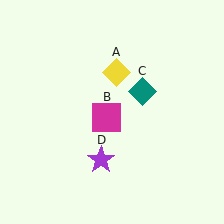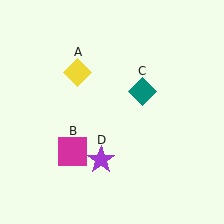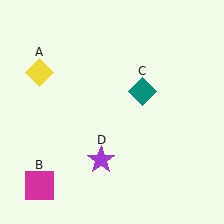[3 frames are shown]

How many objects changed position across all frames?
2 objects changed position: yellow diamond (object A), magenta square (object B).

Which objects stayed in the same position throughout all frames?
Teal diamond (object C) and purple star (object D) remained stationary.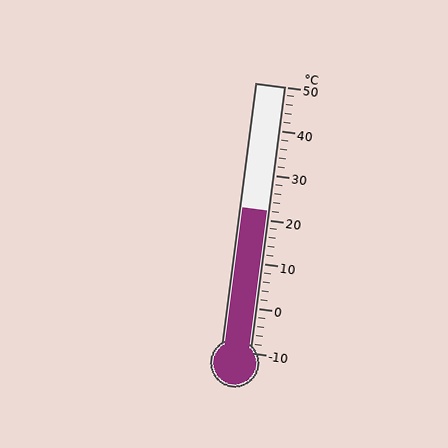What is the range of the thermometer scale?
The thermometer scale ranges from -10°C to 50°C.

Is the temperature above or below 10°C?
The temperature is above 10°C.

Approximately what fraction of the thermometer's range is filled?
The thermometer is filled to approximately 55% of its range.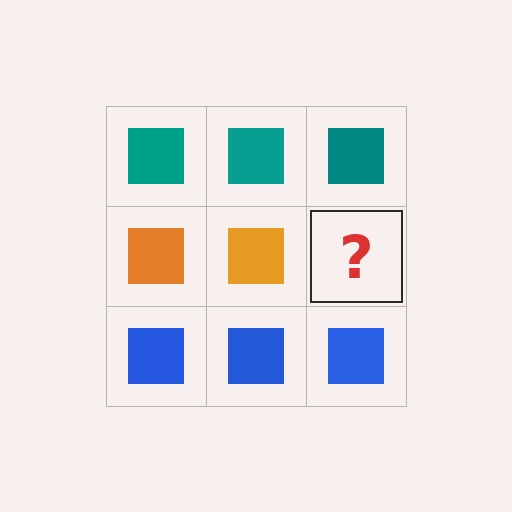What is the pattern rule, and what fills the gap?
The rule is that each row has a consistent color. The gap should be filled with an orange square.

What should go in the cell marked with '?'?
The missing cell should contain an orange square.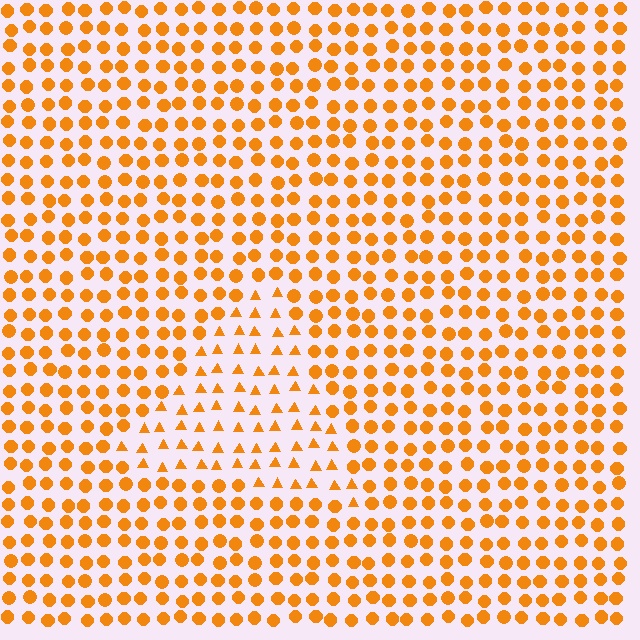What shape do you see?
I see a triangle.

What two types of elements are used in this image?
The image uses triangles inside the triangle region and circles outside it.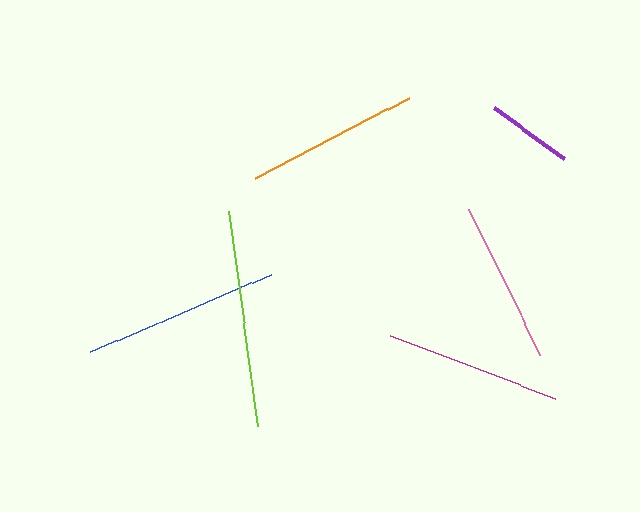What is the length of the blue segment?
The blue segment is approximately 197 pixels long.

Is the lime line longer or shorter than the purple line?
The lime line is longer than the purple line.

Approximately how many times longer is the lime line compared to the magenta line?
The lime line is approximately 1.2 times the length of the magenta line.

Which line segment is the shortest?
The purple line is the shortest at approximately 86 pixels.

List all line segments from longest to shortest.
From longest to shortest: lime, blue, magenta, orange, pink, purple.